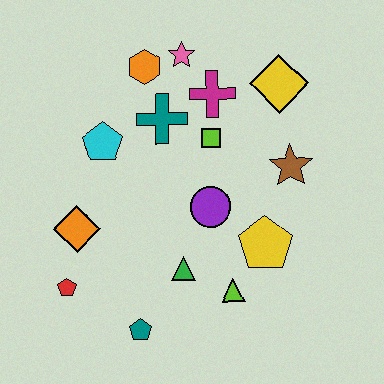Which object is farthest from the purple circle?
The red pentagon is farthest from the purple circle.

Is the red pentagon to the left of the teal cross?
Yes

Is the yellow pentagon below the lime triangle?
No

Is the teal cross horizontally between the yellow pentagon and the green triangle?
No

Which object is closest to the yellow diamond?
The magenta cross is closest to the yellow diamond.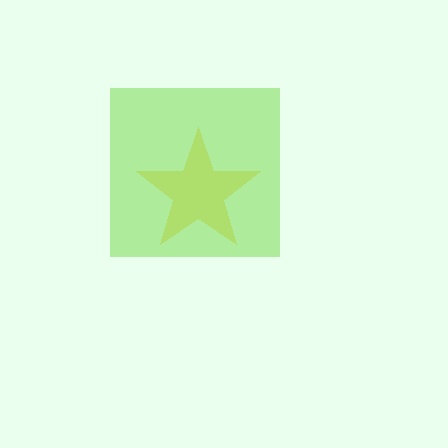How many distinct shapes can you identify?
There are 2 distinct shapes: a yellow star, a lime square.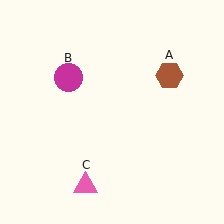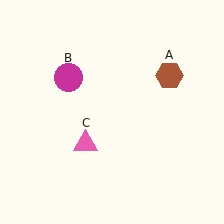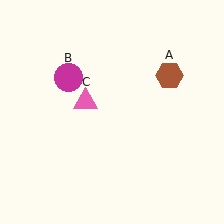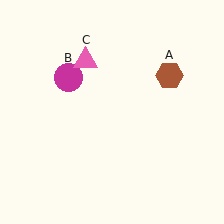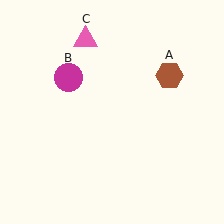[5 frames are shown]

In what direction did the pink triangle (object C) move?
The pink triangle (object C) moved up.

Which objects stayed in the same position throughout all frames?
Brown hexagon (object A) and magenta circle (object B) remained stationary.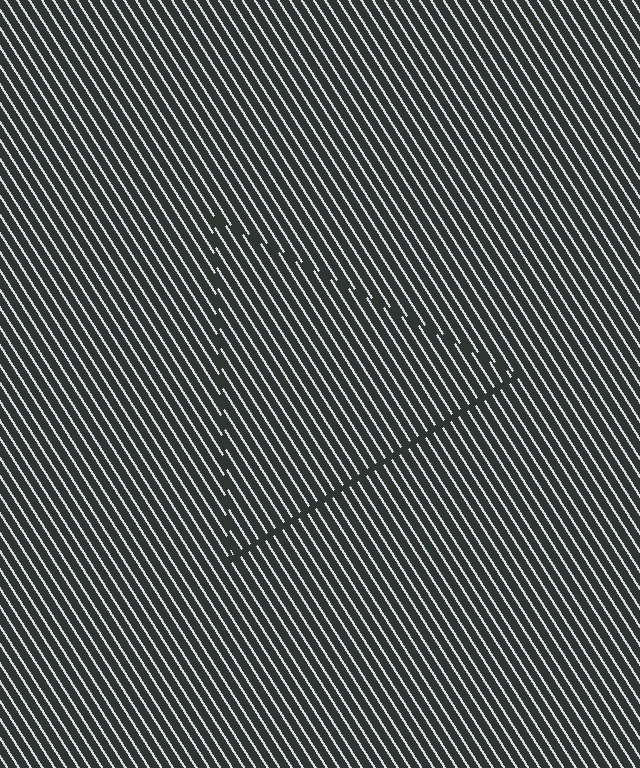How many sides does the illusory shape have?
3 sides — the line-ends trace a triangle.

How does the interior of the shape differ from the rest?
The interior of the shape contains the same grating, shifted by half a period — the contour is defined by the phase discontinuity where line-ends from the inner and outer gratings abut.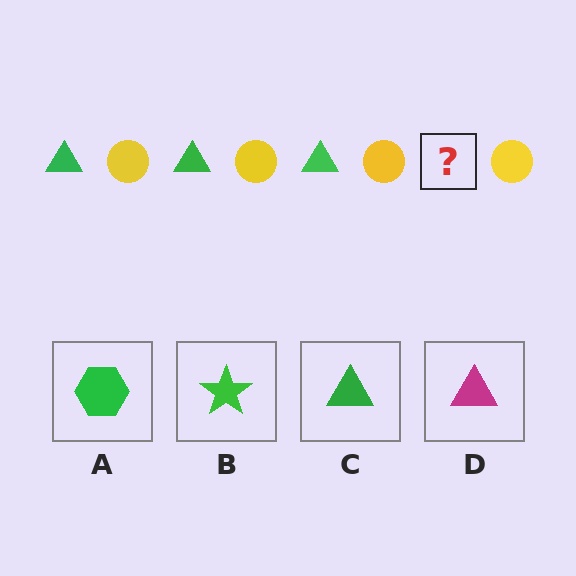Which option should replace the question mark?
Option C.